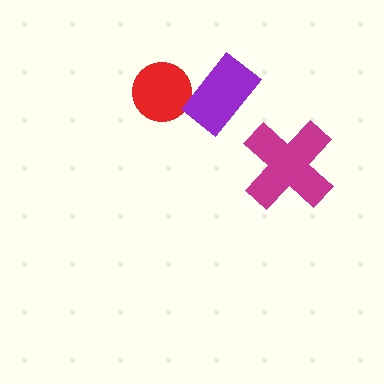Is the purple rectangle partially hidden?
No, no other shape covers it.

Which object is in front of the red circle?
The purple rectangle is in front of the red circle.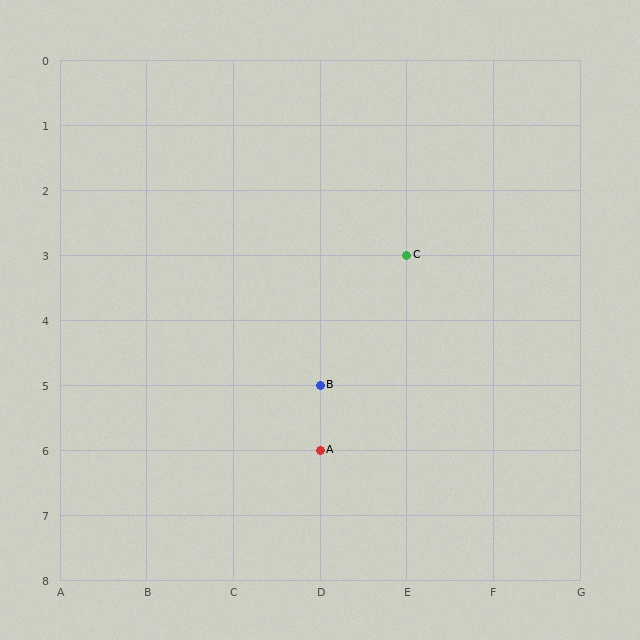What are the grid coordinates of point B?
Point B is at grid coordinates (D, 5).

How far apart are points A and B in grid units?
Points A and B are 1 row apart.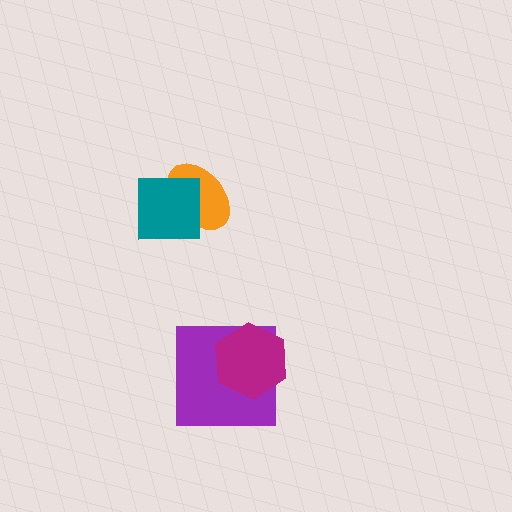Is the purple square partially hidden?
Yes, it is partially covered by another shape.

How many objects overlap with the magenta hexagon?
1 object overlaps with the magenta hexagon.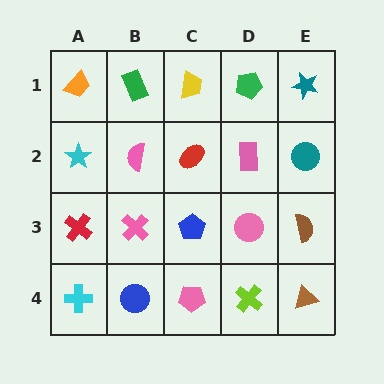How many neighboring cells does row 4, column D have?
3.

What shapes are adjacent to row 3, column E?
A teal circle (row 2, column E), a brown triangle (row 4, column E), a pink circle (row 3, column D).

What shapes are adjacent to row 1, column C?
A red ellipse (row 2, column C), a green rectangle (row 1, column B), a green pentagon (row 1, column D).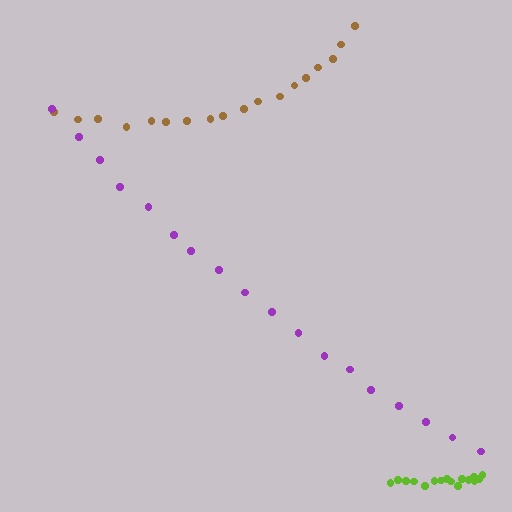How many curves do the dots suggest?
There are 3 distinct paths.